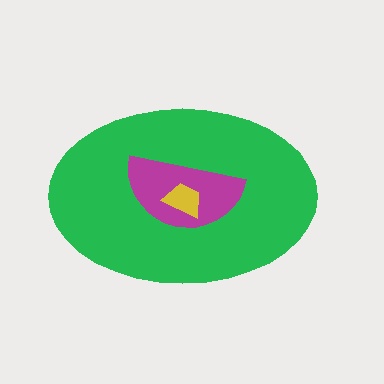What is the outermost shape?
The green ellipse.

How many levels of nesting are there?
3.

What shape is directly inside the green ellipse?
The magenta semicircle.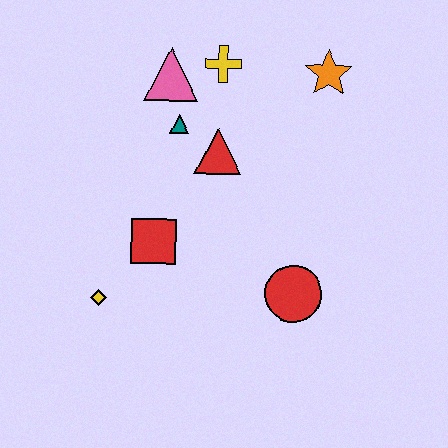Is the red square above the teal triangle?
No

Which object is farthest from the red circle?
The pink triangle is farthest from the red circle.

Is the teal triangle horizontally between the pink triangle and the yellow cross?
Yes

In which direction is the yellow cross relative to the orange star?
The yellow cross is to the left of the orange star.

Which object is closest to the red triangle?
The teal triangle is closest to the red triangle.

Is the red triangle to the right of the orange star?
No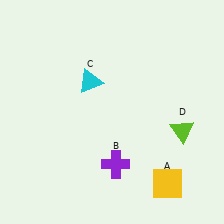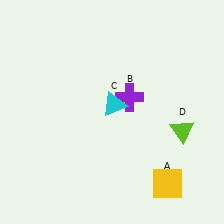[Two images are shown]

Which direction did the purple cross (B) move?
The purple cross (B) moved up.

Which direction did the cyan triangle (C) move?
The cyan triangle (C) moved right.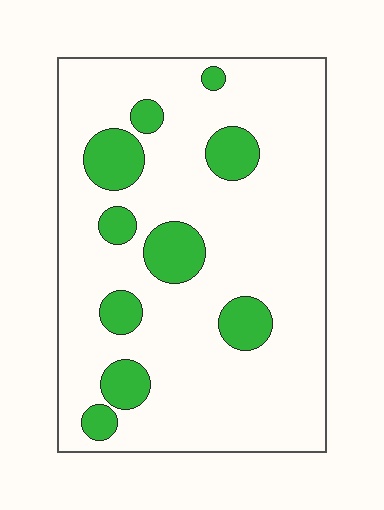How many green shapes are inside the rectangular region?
10.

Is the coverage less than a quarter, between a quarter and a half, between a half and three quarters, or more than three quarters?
Less than a quarter.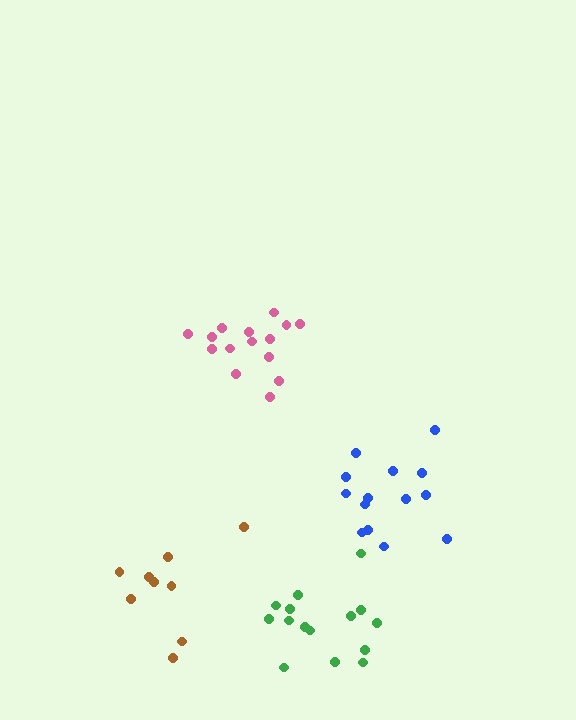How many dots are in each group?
Group 1: 14 dots, Group 2: 15 dots, Group 3: 9 dots, Group 4: 15 dots (53 total).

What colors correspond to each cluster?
The clusters are colored: blue, pink, brown, green.